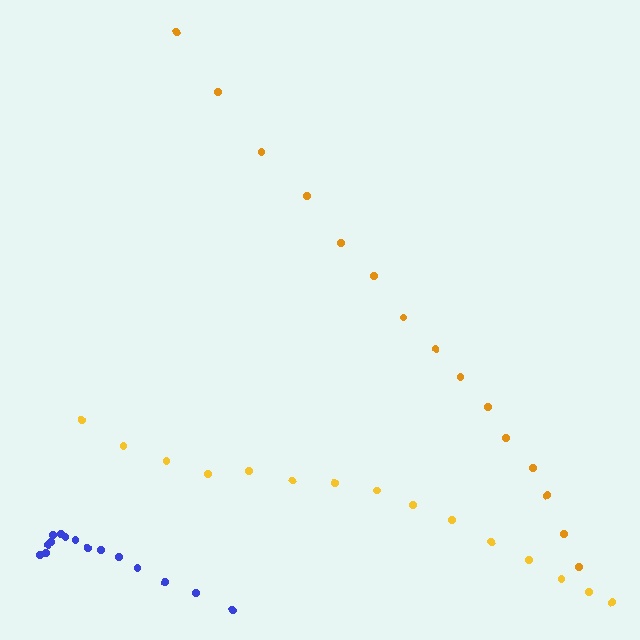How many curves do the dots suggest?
There are 3 distinct paths.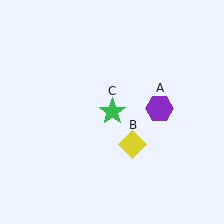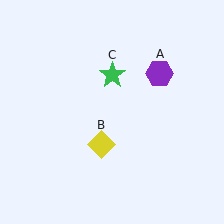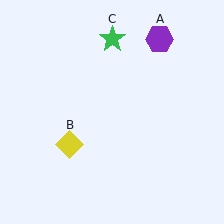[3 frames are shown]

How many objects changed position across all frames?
3 objects changed position: purple hexagon (object A), yellow diamond (object B), green star (object C).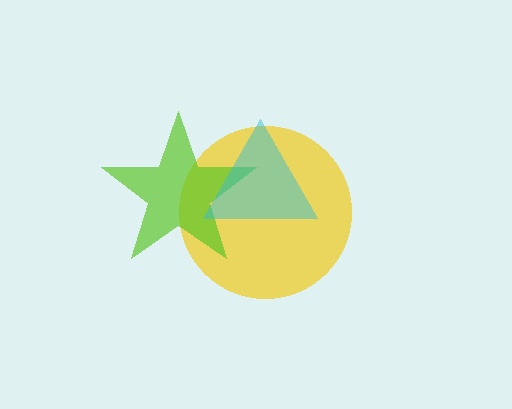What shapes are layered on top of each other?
The layered shapes are: a yellow circle, a lime star, a cyan triangle.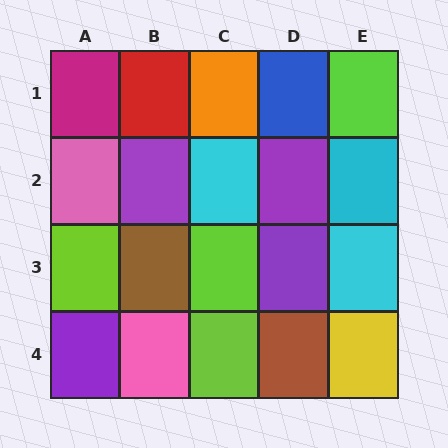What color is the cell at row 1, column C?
Orange.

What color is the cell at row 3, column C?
Lime.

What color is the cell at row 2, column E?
Cyan.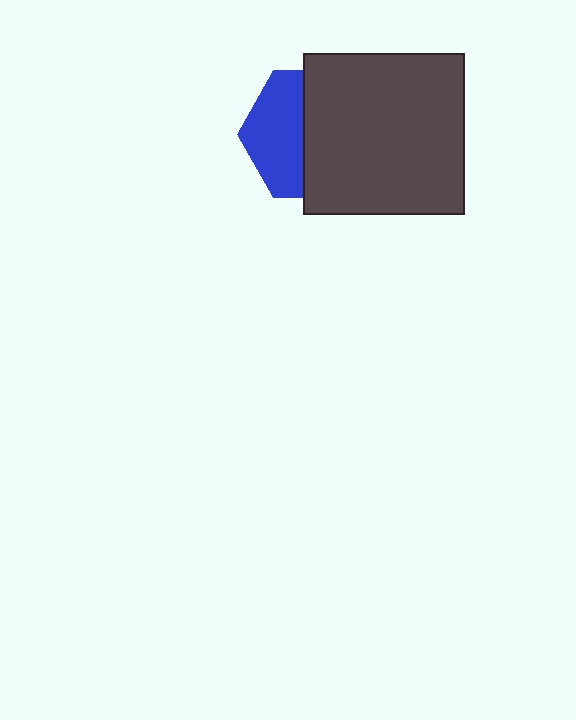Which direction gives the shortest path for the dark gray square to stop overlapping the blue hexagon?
Moving right gives the shortest separation.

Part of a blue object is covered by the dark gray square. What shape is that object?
It is a hexagon.